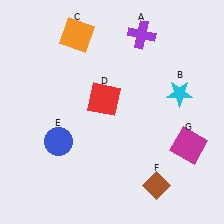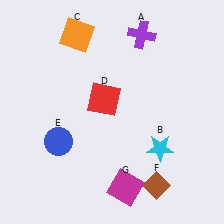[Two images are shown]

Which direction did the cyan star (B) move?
The cyan star (B) moved down.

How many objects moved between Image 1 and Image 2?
2 objects moved between the two images.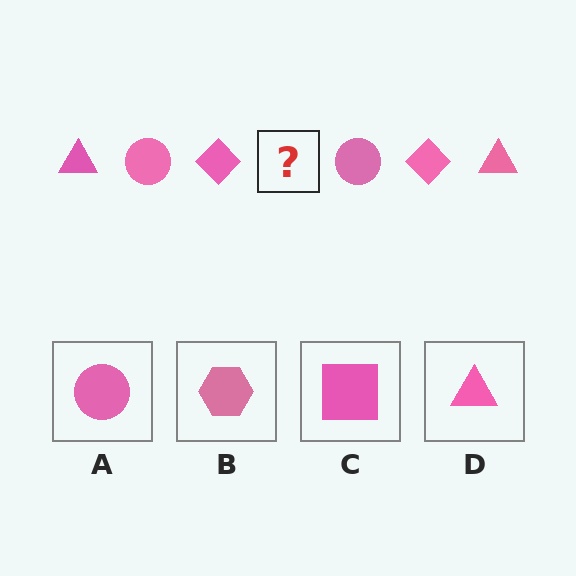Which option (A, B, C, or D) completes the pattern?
D.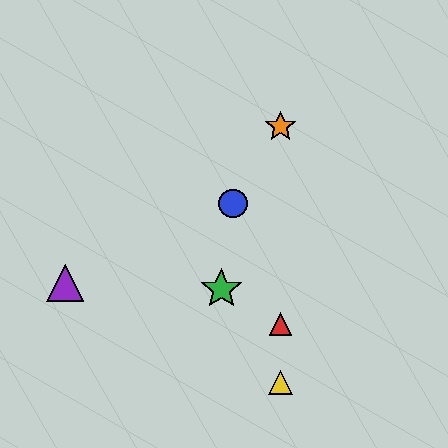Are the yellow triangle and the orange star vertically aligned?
Yes, both are at x≈281.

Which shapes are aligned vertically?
The red triangle, the yellow triangle, the orange star are aligned vertically.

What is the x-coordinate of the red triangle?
The red triangle is at x≈281.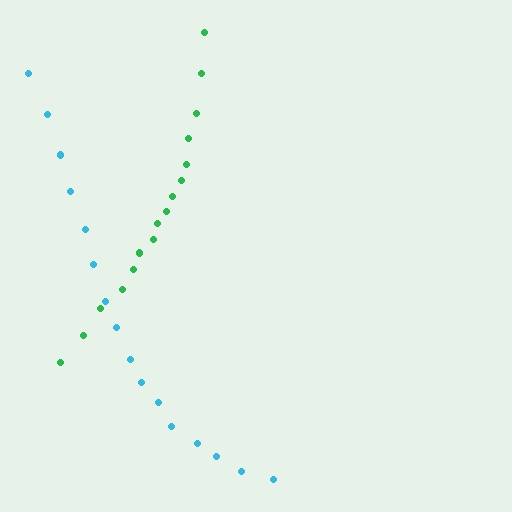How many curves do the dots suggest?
There are 2 distinct paths.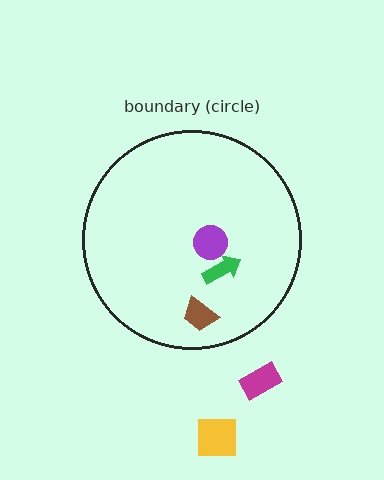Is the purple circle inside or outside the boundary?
Inside.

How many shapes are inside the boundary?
3 inside, 2 outside.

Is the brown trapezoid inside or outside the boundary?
Inside.